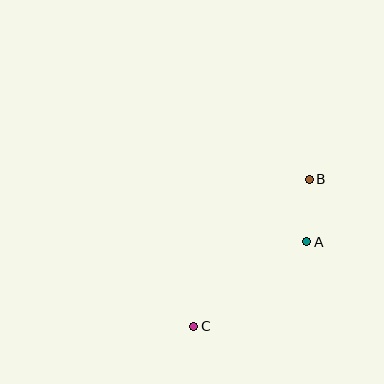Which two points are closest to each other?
Points A and B are closest to each other.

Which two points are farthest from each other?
Points B and C are farthest from each other.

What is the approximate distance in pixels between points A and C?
The distance between A and C is approximately 141 pixels.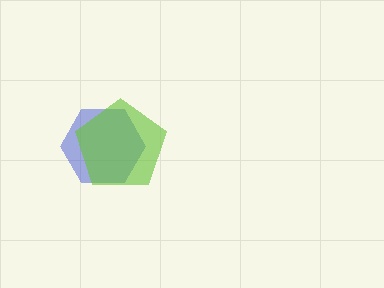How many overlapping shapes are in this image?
There are 2 overlapping shapes in the image.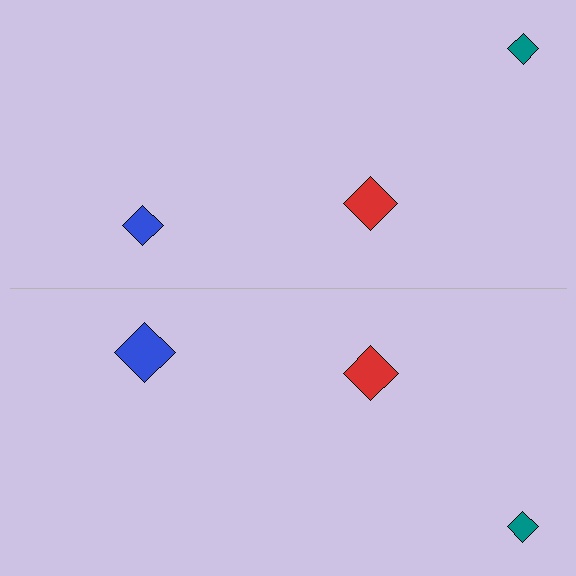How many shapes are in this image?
There are 6 shapes in this image.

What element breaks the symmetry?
The blue diamond on the bottom side has a different size than its mirror counterpart.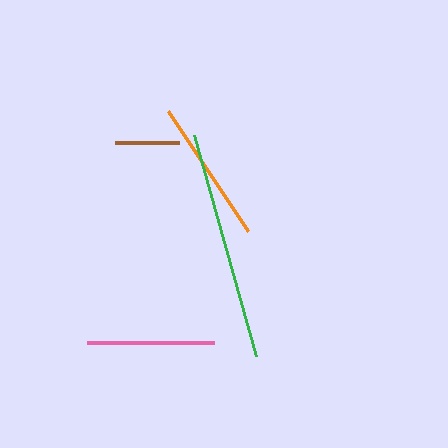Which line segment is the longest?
The green line is the longest at approximately 229 pixels.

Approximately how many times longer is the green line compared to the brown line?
The green line is approximately 3.6 times the length of the brown line.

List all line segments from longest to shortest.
From longest to shortest: green, orange, pink, brown.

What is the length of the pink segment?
The pink segment is approximately 126 pixels long.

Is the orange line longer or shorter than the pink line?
The orange line is longer than the pink line.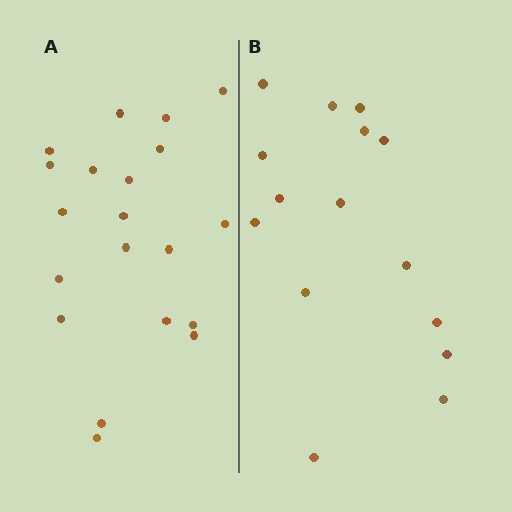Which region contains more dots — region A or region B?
Region A (the left region) has more dots.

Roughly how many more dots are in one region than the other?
Region A has about 5 more dots than region B.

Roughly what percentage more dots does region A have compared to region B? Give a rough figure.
About 35% more.